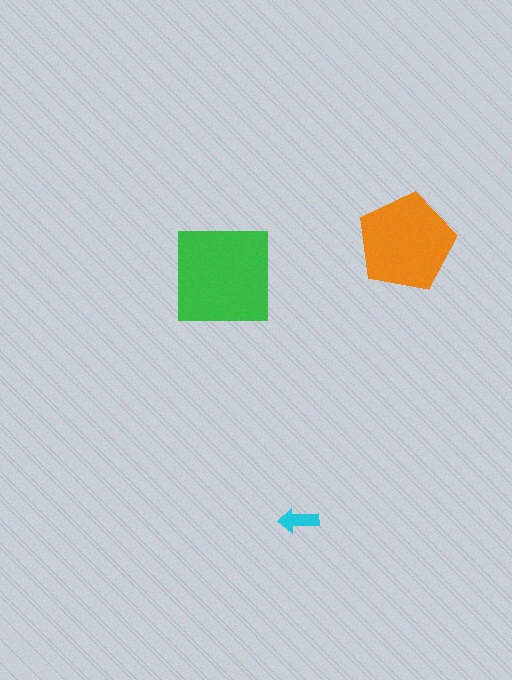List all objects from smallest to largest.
The cyan arrow, the orange pentagon, the green square.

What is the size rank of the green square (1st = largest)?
1st.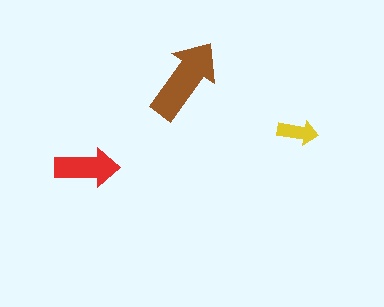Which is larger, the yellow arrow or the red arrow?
The red one.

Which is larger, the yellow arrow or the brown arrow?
The brown one.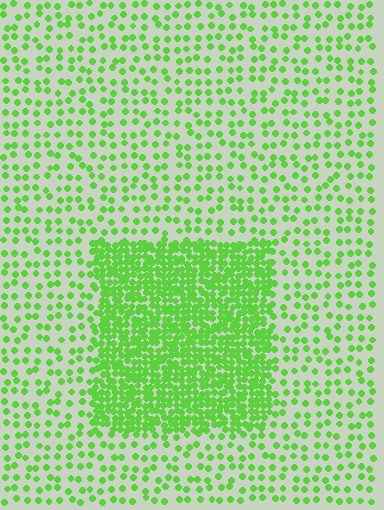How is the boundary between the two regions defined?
The boundary is defined by a change in element density (approximately 3.0x ratio). All elements are the same color, size, and shape.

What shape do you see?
I see a rectangle.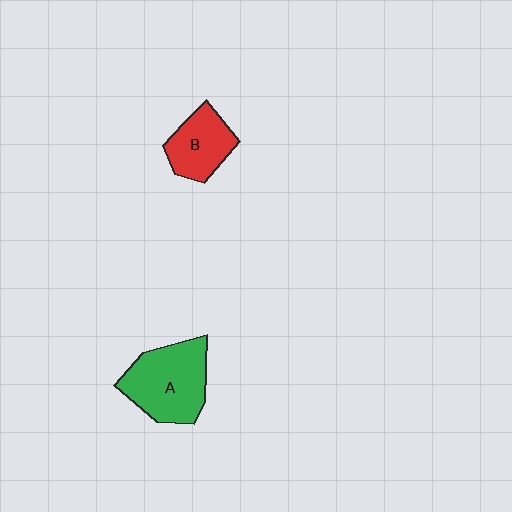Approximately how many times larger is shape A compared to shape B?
Approximately 1.6 times.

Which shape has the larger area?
Shape A (green).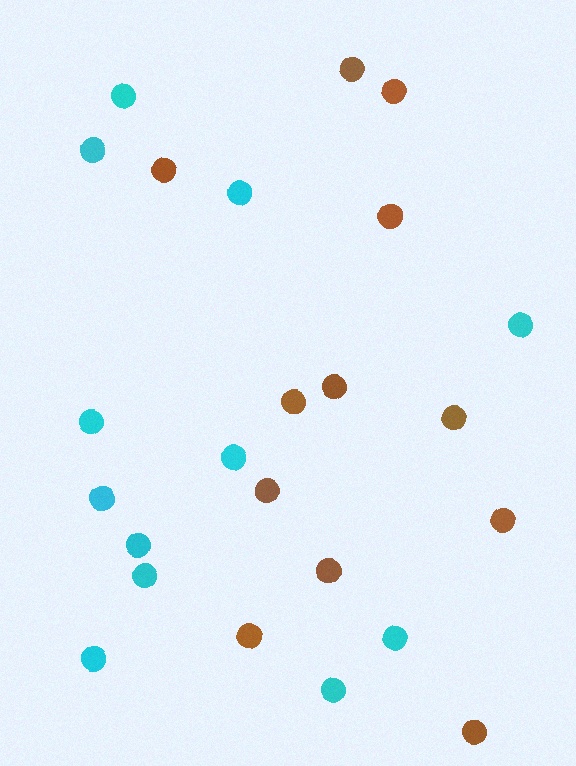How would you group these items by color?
There are 2 groups: one group of brown circles (12) and one group of cyan circles (12).